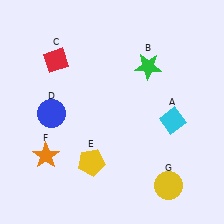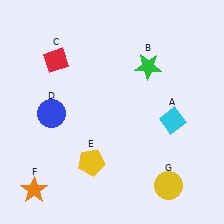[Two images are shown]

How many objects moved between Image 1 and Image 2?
1 object moved between the two images.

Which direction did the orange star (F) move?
The orange star (F) moved down.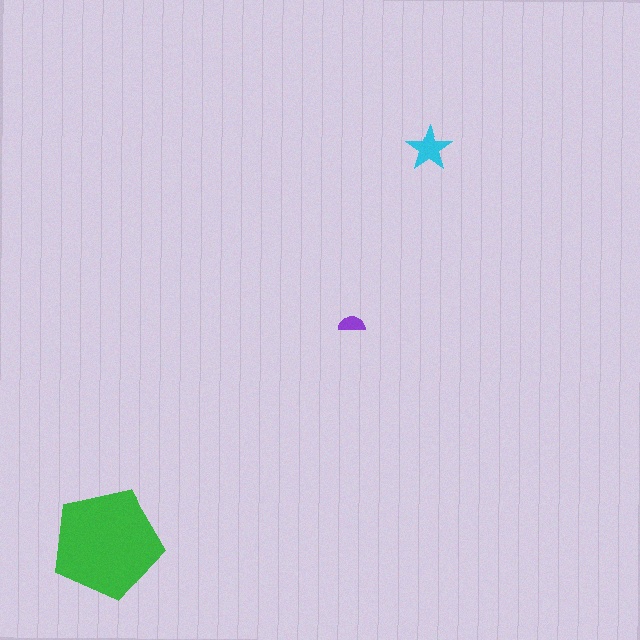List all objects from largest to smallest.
The green pentagon, the cyan star, the purple semicircle.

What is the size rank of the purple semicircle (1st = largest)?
3rd.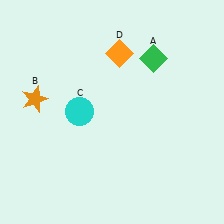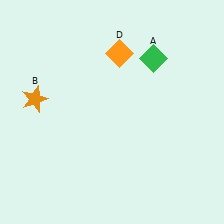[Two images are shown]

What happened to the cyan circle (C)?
The cyan circle (C) was removed in Image 2. It was in the top-left area of Image 1.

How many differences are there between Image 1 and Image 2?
There is 1 difference between the two images.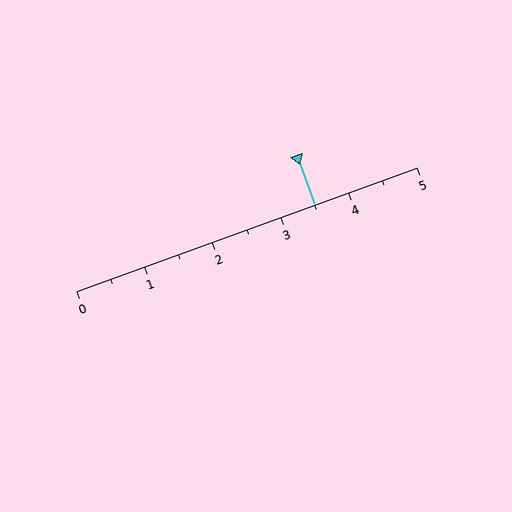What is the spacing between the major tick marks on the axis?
The major ticks are spaced 1 apart.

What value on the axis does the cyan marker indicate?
The marker indicates approximately 3.5.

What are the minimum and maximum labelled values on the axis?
The axis runs from 0 to 5.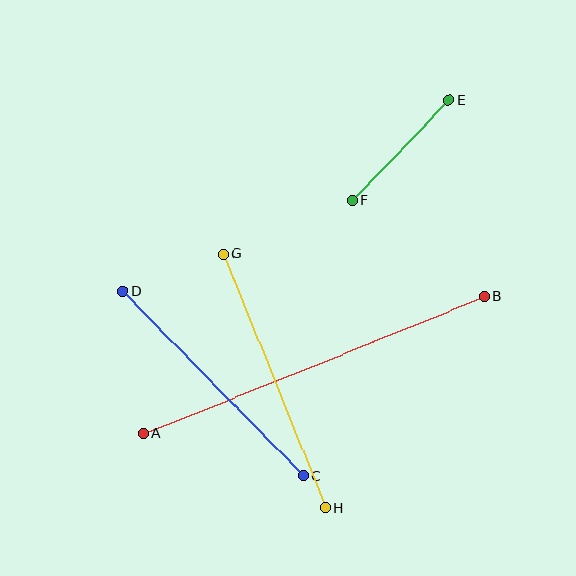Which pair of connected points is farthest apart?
Points A and B are farthest apart.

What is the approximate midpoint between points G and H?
The midpoint is at approximately (274, 381) pixels.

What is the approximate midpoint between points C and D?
The midpoint is at approximately (213, 383) pixels.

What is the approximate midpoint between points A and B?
The midpoint is at approximately (314, 365) pixels.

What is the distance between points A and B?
The distance is approximately 367 pixels.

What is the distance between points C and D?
The distance is approximately 258 pixels.